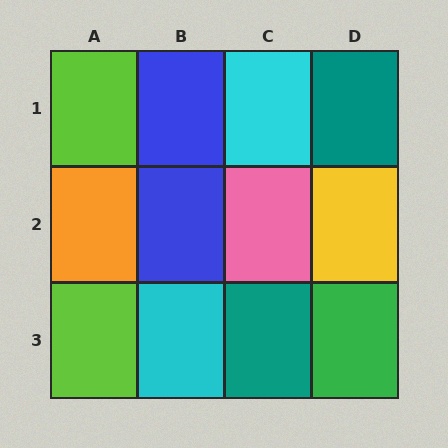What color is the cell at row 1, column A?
Lime.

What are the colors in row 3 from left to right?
Lime, cyan, teal, green.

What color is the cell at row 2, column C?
Pink.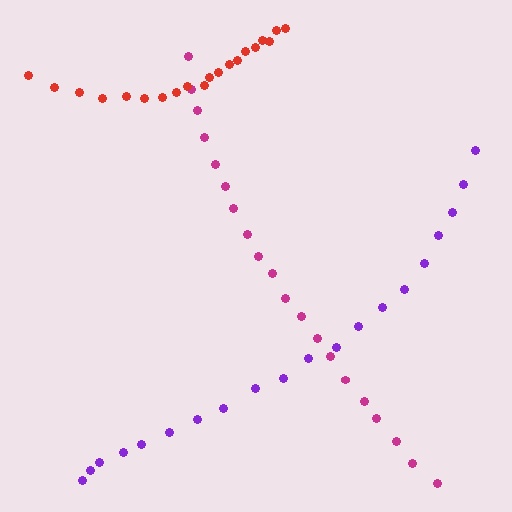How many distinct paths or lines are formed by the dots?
There are 3 distinct paths.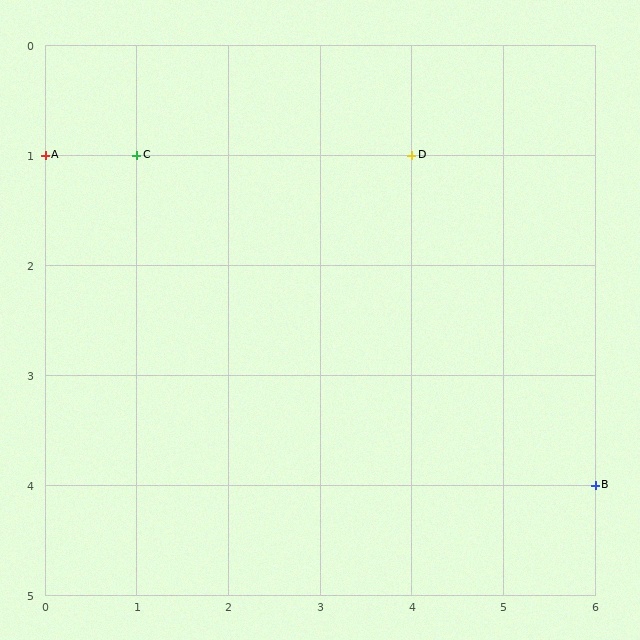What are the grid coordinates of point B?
Point B is at grid coordinates (6, 4).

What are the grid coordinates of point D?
Point D is at grid coordinates (4, 1).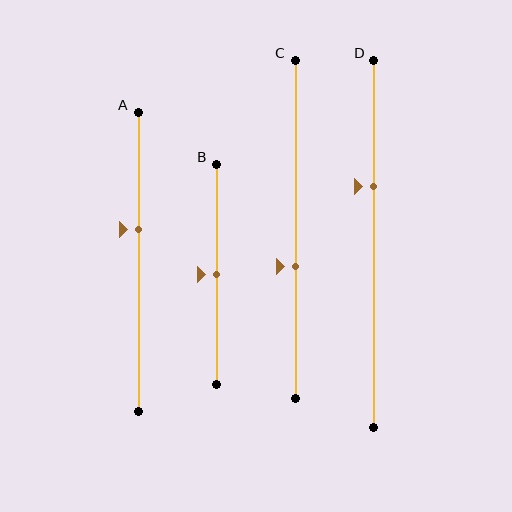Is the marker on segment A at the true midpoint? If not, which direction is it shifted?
No, the marker on segment A is shifted upward by about 11% of the segment length.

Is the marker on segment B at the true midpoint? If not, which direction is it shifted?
Yes, the marker on segment B is at the true midpoint.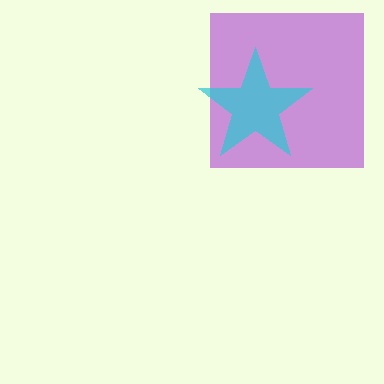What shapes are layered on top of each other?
The layered shapes are: a purple square, a cyan star.